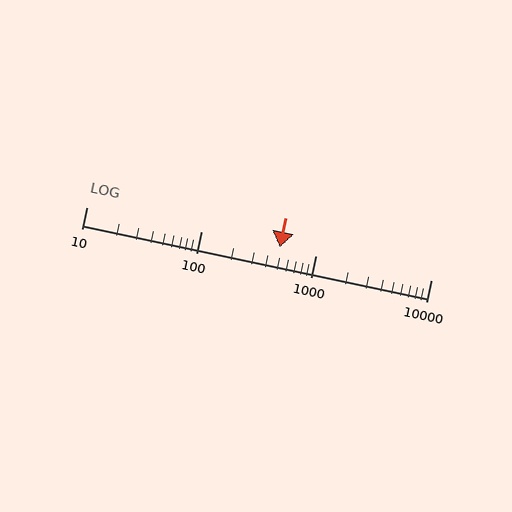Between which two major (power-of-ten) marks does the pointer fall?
The pointer is between 100 and 1000.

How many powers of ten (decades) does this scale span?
The scale spans 3 decades, from 10 to 10000.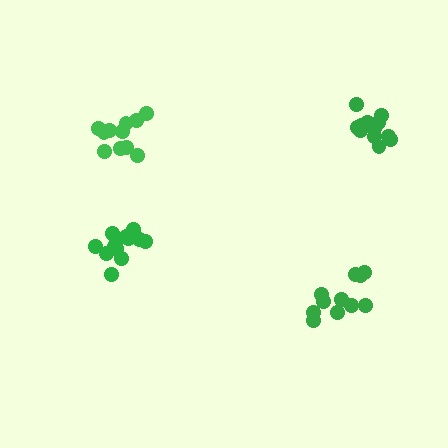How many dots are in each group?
Group 1: 11 dots, Group 2: 13 dots, Group 3: 11 dots, Group 4: 13 dots (48 total).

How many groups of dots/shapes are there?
There are 4 groups.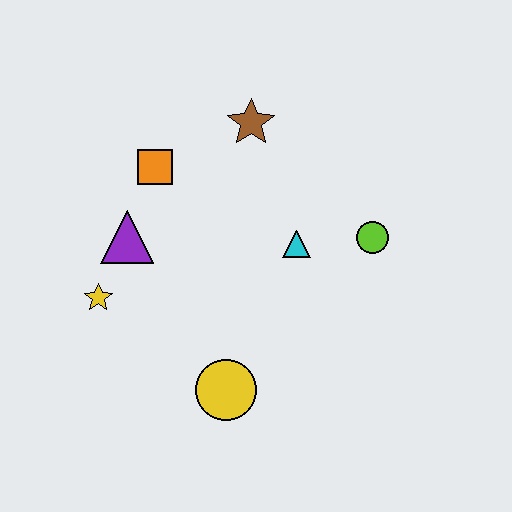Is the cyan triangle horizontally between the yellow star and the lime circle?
Yes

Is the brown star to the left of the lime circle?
Yes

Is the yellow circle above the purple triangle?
No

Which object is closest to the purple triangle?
The yellow star is closest to the purple triangle.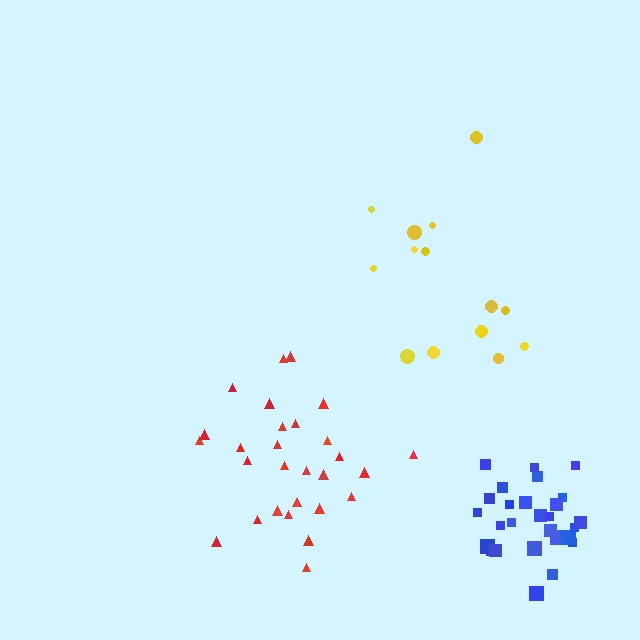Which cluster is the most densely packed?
Blue.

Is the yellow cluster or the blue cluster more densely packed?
Blue.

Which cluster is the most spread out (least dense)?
Yellow.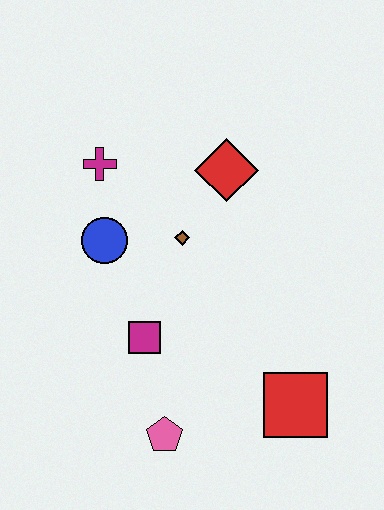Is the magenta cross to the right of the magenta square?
No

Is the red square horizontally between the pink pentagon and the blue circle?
No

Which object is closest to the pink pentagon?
The magenta square is closest to the pink pentagon.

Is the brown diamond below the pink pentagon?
No